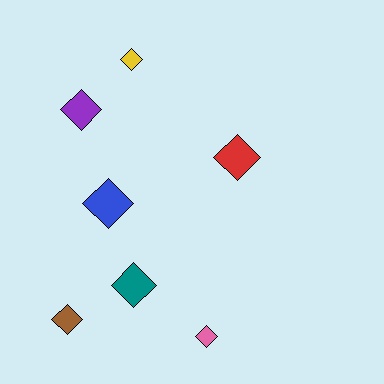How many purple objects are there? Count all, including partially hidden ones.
There is 1 purple object.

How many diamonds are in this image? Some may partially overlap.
There are 7 diamonds.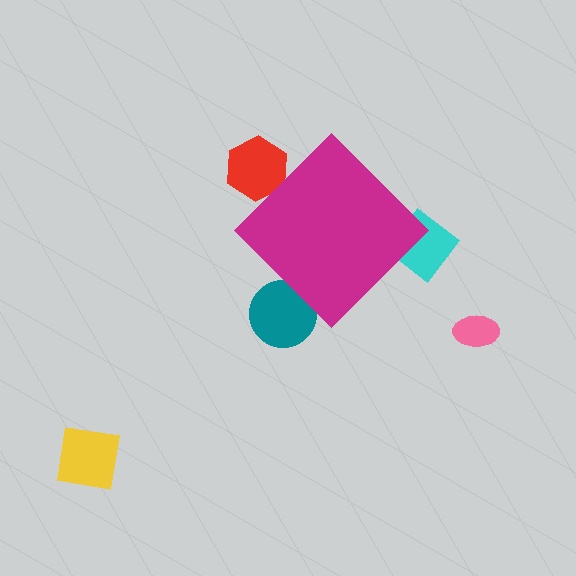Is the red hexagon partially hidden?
Yes, the red hexagon is partially hidden behind the magenta diamond.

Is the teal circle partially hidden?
Yes, the teal circle is partially hidden behind the magenta diamond.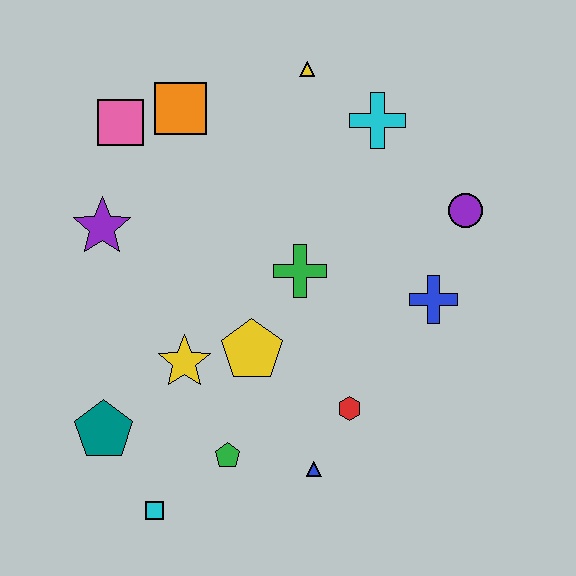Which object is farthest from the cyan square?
The yellow triangle is farthest from the cyan square.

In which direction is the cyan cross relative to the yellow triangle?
The cyan cross is to the right of the yellow triangle.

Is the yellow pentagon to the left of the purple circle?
Yes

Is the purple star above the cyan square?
Yes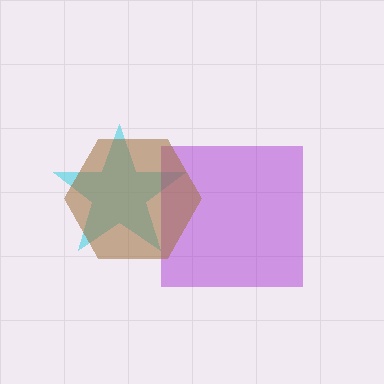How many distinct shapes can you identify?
There are 3 distinct shapes: a cyan star, a purple square, a brown hexagon.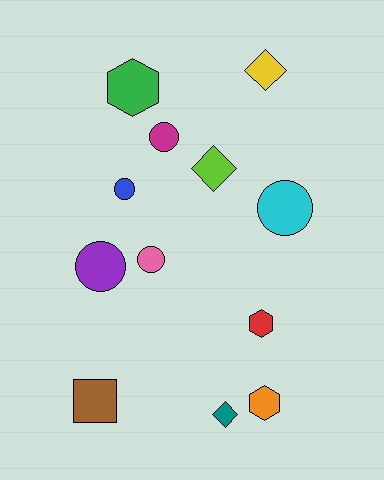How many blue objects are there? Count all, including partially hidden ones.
There is 1 blue object.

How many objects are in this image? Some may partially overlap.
There are 12 objects.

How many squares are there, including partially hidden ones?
There is 1 square.